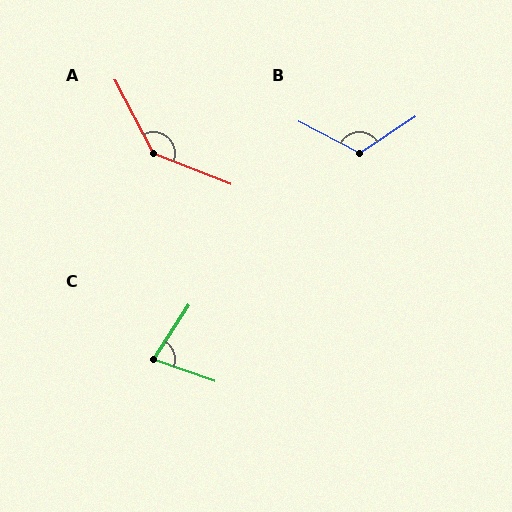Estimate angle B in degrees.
Approximately 119 degrees.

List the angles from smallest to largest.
C (75°), B (119°), A (139°).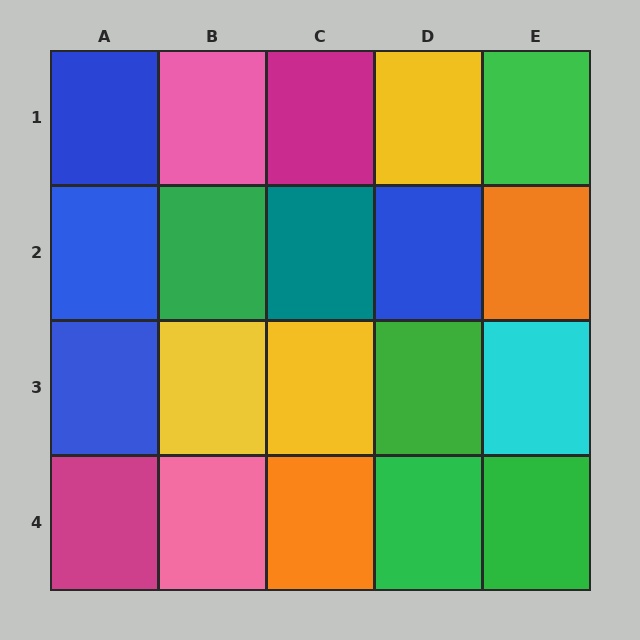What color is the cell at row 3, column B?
Yellow.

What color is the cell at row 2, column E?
Orange.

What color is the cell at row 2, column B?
Green.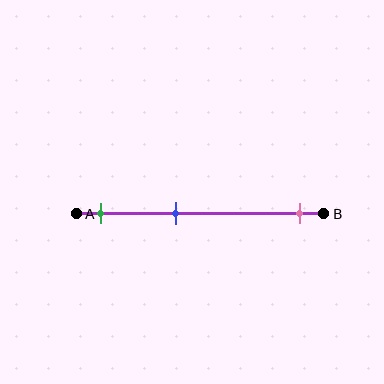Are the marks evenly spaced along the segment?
No, the marks are not evenly spaced.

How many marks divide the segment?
There are 3 marks dividing the segment.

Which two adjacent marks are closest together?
The green and blue marks are the closest adjacent pair.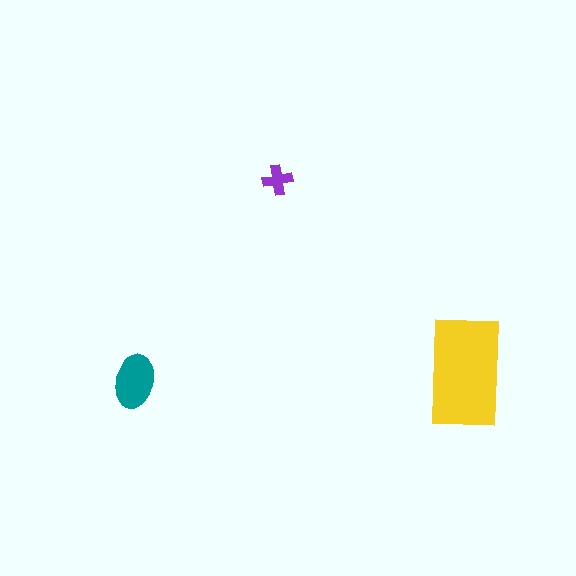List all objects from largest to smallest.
The yellow rectangle, the teal ellipse, the purple cross.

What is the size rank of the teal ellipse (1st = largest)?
2nd.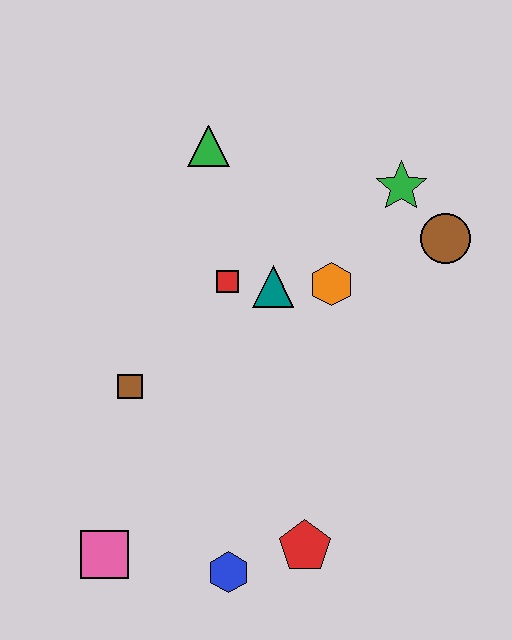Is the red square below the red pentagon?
No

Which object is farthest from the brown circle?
The pink square is farthest from the brown circle.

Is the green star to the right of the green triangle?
Yes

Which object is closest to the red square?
The teal triangle is closest to the red square.